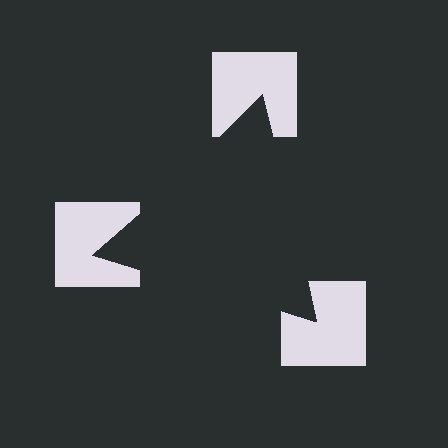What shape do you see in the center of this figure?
An illusory triangle — its edges are inferred from the aligned wedge cuts in the notched squares, not physically drawn.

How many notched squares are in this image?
There are 3 — one at each vertex of the illusory triangle.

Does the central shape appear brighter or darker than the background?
It typically appears slightly darker than the background, even though no actual brightness change is drawn.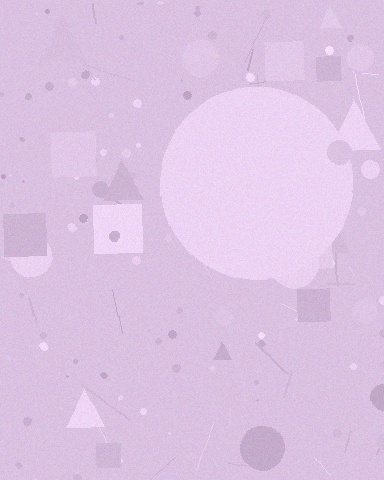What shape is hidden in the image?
A circle is hidden in the image.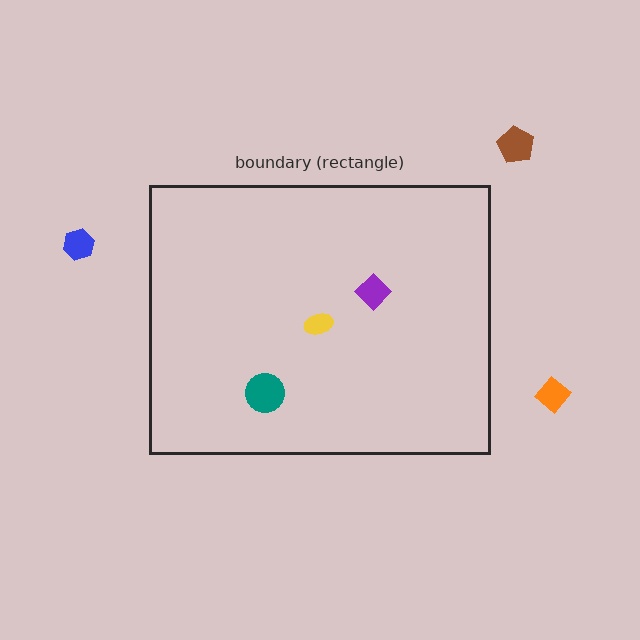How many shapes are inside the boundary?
3 inside, 3 outside.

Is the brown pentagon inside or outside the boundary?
Outside.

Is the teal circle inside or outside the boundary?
Inside.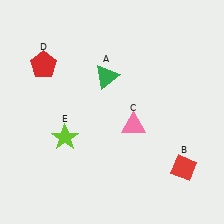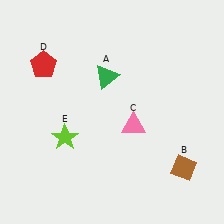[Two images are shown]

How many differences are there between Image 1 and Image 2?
There is 1 difference between the two images.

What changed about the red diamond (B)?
In Image 1, B is red. In Image 2, it changed to brown.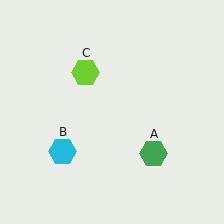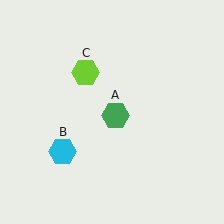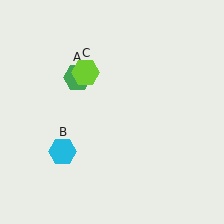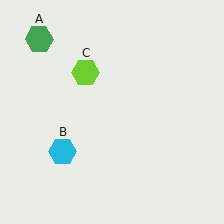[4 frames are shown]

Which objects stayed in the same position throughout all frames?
Cyan hexagon (object B) and lime hexagon (object C) remained stationary.